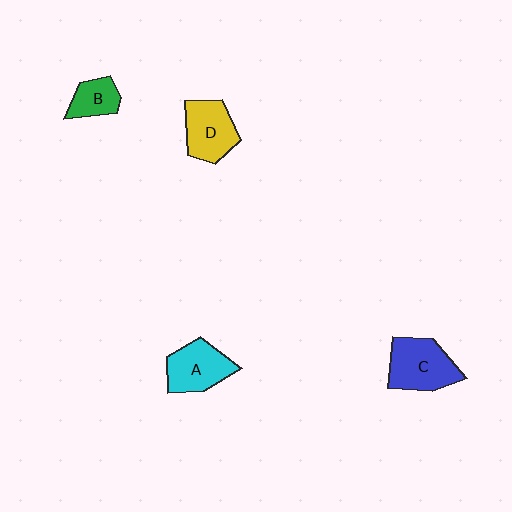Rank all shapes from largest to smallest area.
From largest to smallest: C (blue), A (cyan), D (yellow), B (green).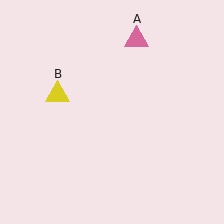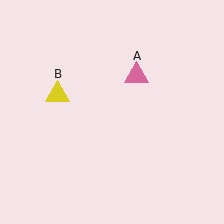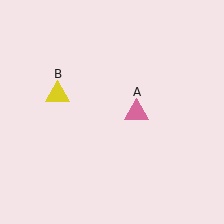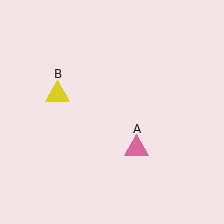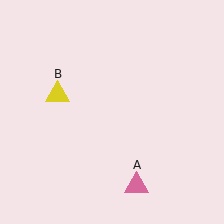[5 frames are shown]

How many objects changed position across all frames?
1 object changed position: pink triangle (object A).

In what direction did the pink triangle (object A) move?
The pink triangle (object A) moved down.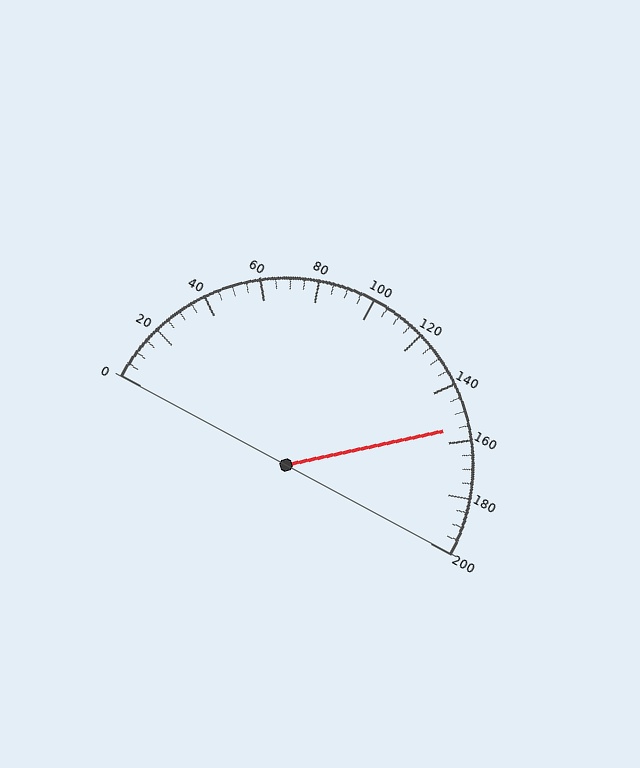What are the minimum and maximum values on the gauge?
The gauge ranges from 0 to 200.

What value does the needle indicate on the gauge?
The needle indicates approximately 155.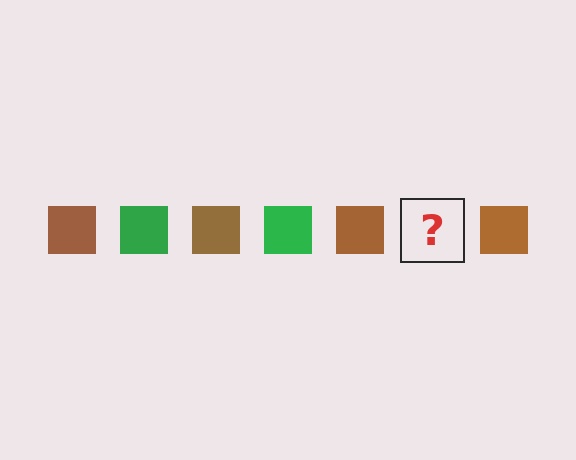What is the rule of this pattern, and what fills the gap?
The rule is that the pattern cycles through brown, green squares. The gap should be filled with a green square.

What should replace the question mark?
The question mark should be replaced with a green square.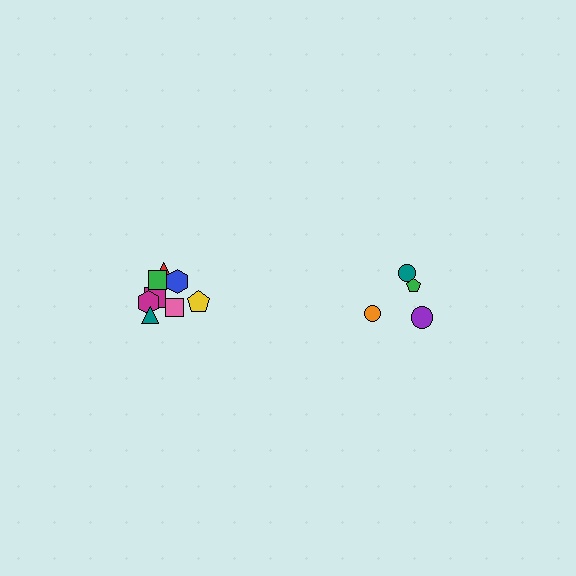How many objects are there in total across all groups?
There are 12 objects.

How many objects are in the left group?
There are 8 objects.